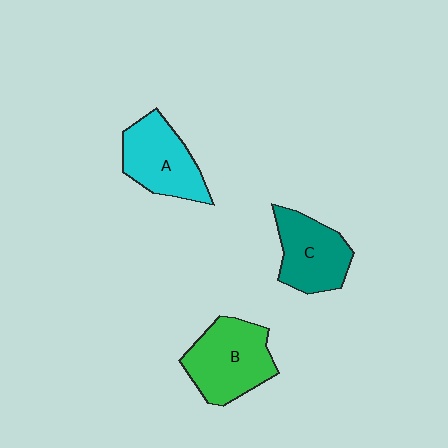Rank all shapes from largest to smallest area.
From largest to smallest: B (green), A (cyan), C (teal).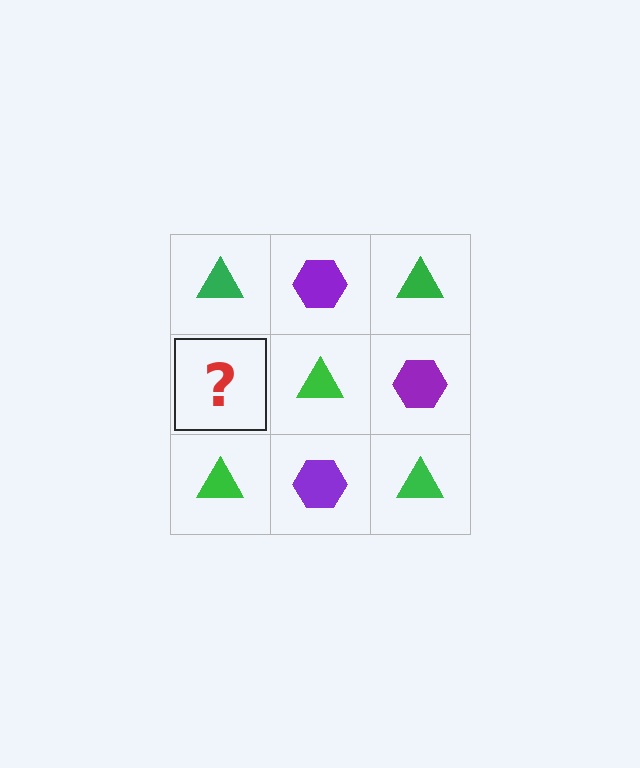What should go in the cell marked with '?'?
The missing cell should contain a purple hexagon.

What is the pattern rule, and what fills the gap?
The rule is that it alternates green triangle and purple hexagon in a checkerboard pattern. The gap should be filled with a purple hexagon.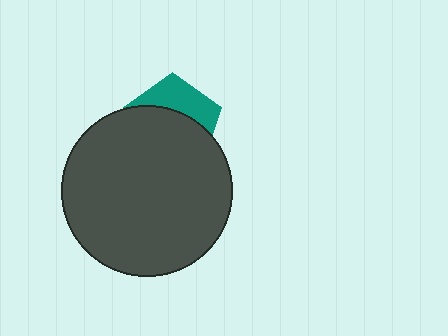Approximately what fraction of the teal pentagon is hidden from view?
Roughly 64% of the teal pentagon is hidden behind the dark gray circle.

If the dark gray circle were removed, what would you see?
You would see the complete teal pentagon.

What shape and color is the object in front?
The object in front is a dark gray circle.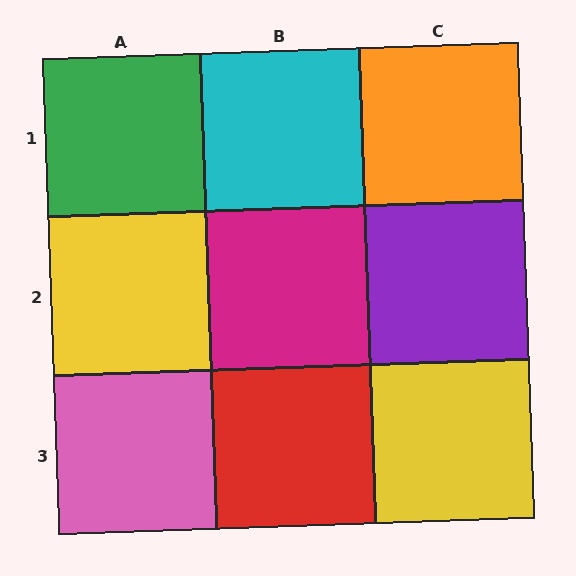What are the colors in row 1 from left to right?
Green, cyan, orange.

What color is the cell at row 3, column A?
Pink.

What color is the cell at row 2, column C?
Purple.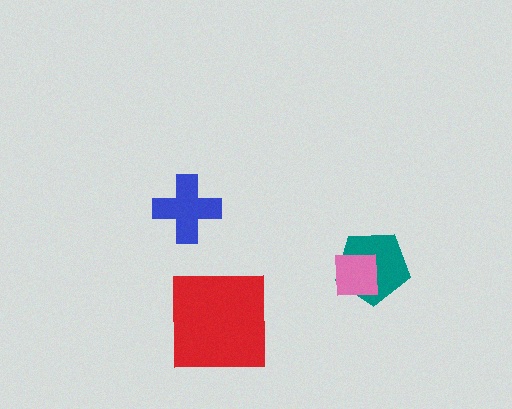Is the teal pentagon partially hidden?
Yes, it is partially covered by another shape.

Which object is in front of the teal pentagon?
The pink square is in front of the teal pentagon.